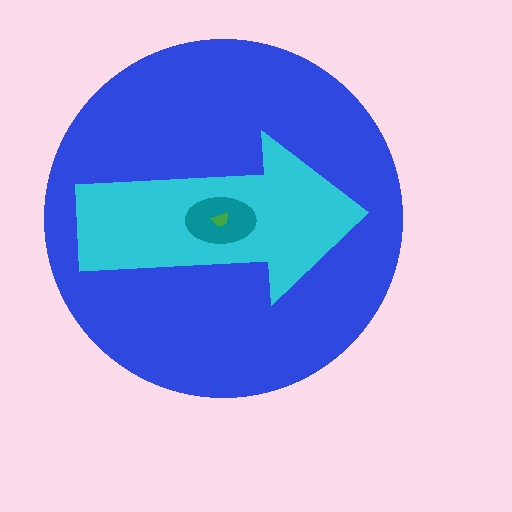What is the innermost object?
The green trapezoid.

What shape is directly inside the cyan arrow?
The teal ellipse.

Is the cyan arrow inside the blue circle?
Yes.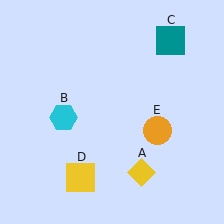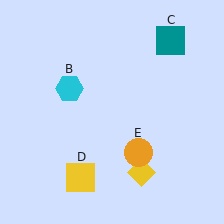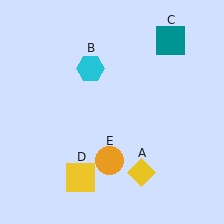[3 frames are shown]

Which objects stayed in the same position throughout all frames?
Yellow diamond (object A) and teal square (object C) and yellow square (object D) remained stationary.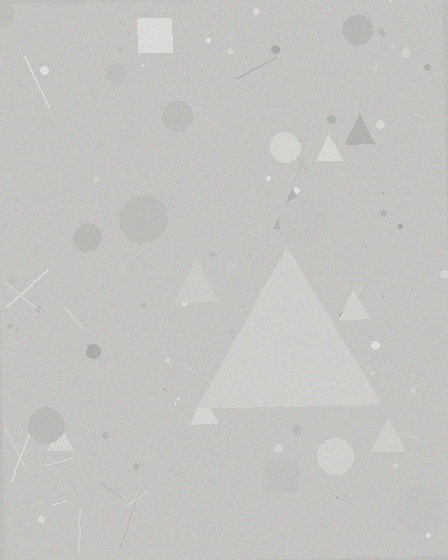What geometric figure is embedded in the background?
A triangle is embedded in the background.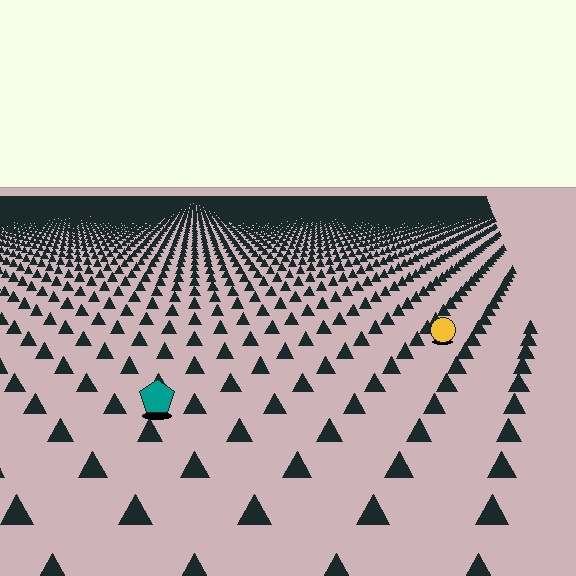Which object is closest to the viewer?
The teal pentagon is closest. The texture marks near it are larger and more spread out.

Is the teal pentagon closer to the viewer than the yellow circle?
Yes. The teal pentagon is closer — you can tell from the texture gradient: the ground texture is coarser near it.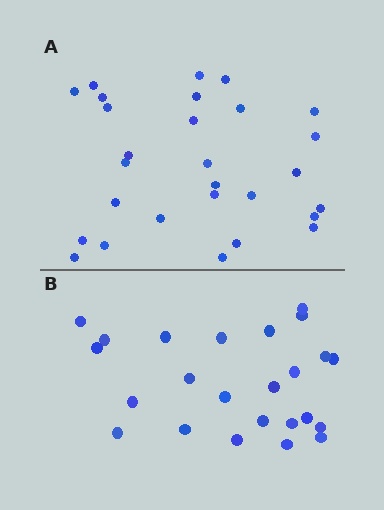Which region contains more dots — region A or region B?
Region A (the top region) has more dots.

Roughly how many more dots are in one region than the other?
Region A has about 4 more dots than region B.